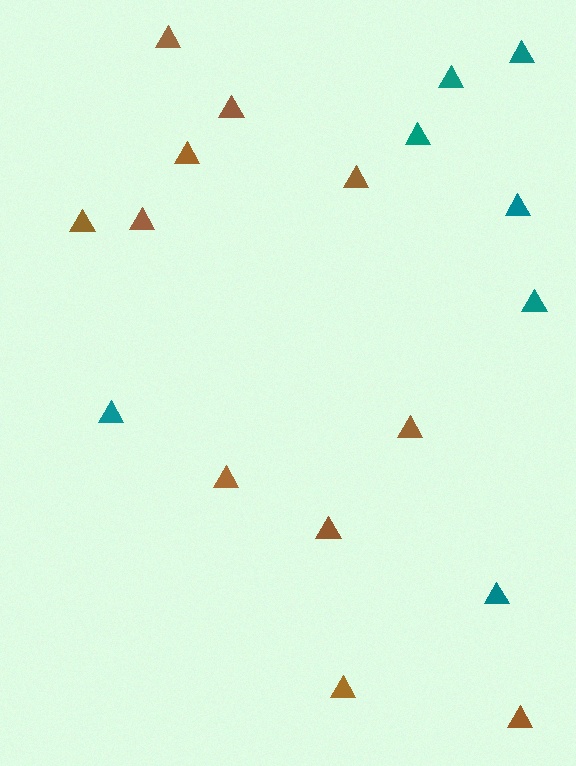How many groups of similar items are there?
There are 2 groups: one group of brown triangles (11) and one group of teal triangles (7).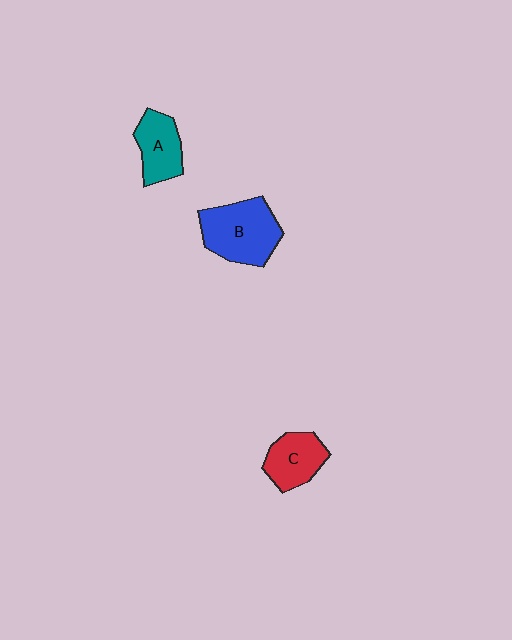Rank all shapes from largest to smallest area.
From largest to smallest: B (blue), C (red), A (teal).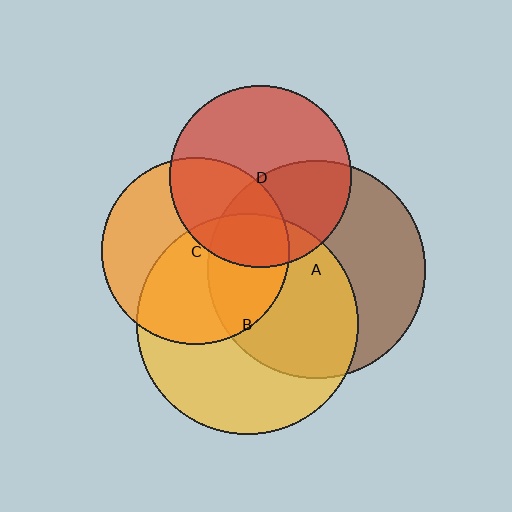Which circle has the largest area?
Circle B (yellow).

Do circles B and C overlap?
Yes.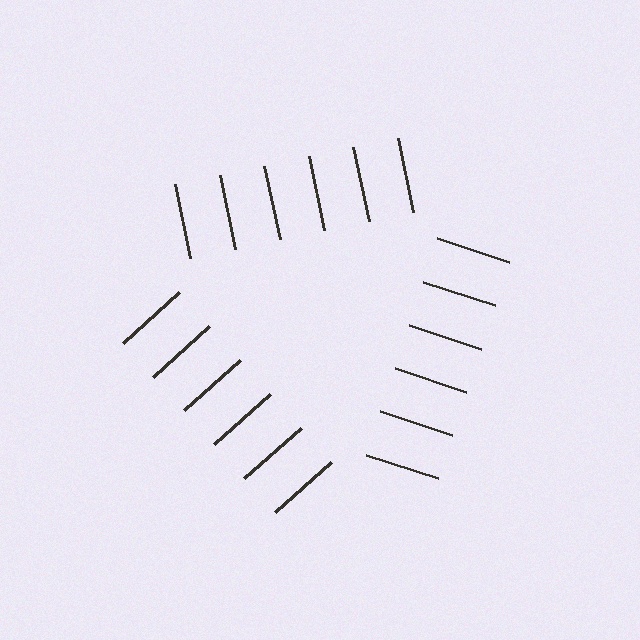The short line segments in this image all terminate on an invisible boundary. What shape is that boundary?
An illusory triangle — the line segments terminate on its edges but no continuous stroke is drawn.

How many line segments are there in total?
18 — 6 along each of the 3 edges.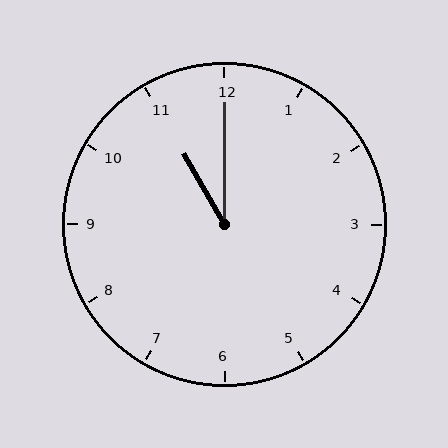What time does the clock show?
11:00.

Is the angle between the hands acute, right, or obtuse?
It is acute.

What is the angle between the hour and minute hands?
Approximately 30 degrees.